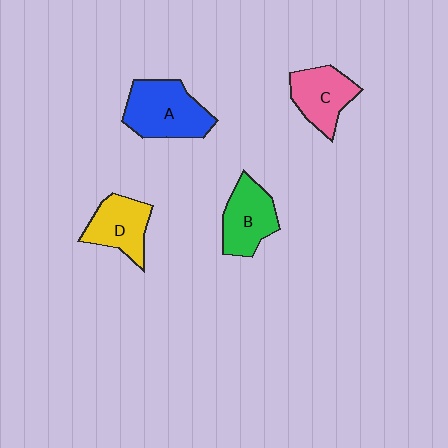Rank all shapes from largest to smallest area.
From largest to smallest: A (blue), B (green), C (pink), D (yellow).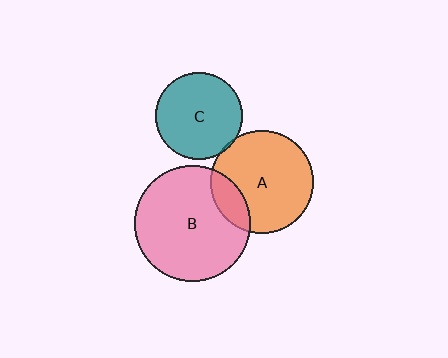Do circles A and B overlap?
Yes.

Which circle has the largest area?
Circle B (pink).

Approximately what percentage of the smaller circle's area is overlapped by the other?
Approximately 15%.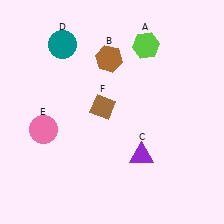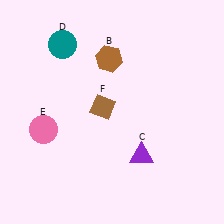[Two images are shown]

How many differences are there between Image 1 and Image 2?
There is 1 difference between the two images.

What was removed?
The lime hexagon (A) was removed in Image 2.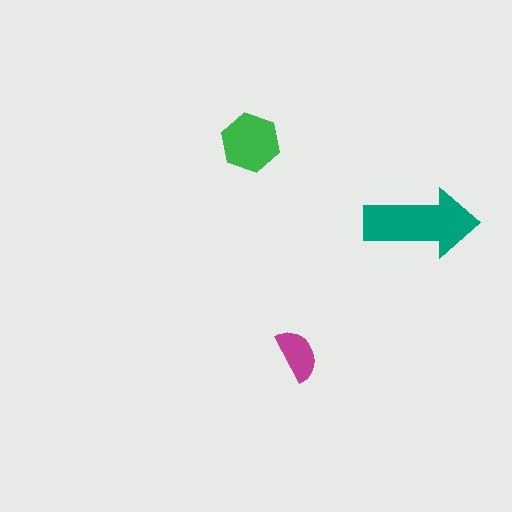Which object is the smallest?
The magenta semicircle.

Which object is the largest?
The teal arrow.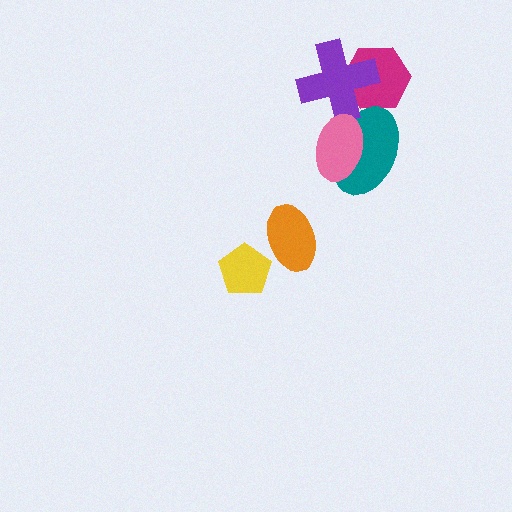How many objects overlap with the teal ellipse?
2 objects overlap with the teal ellipse.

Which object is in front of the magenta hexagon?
The purple cross is in front of the magenta hexagon.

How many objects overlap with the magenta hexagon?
1 object overlaps with the magenta hexagon.